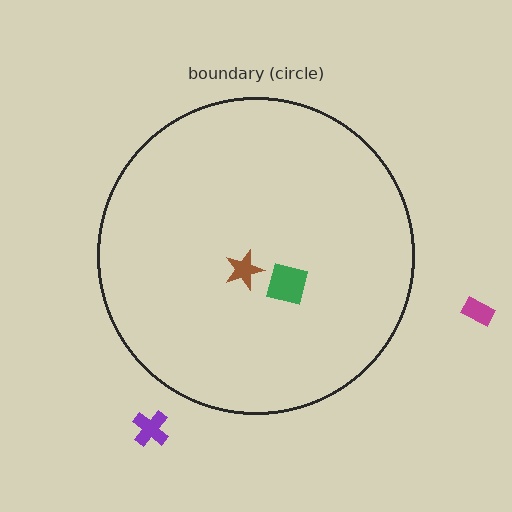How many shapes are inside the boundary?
2 inside, 2 outside.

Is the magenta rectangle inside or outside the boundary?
Outside.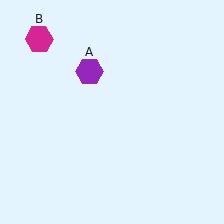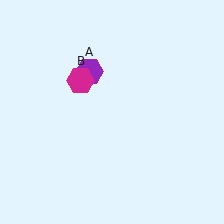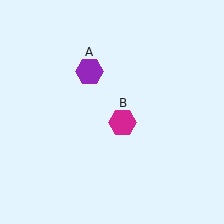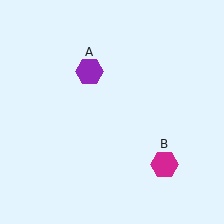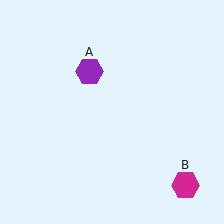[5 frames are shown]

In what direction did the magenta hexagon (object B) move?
The magenta hexagon (object B) moved down and to the right.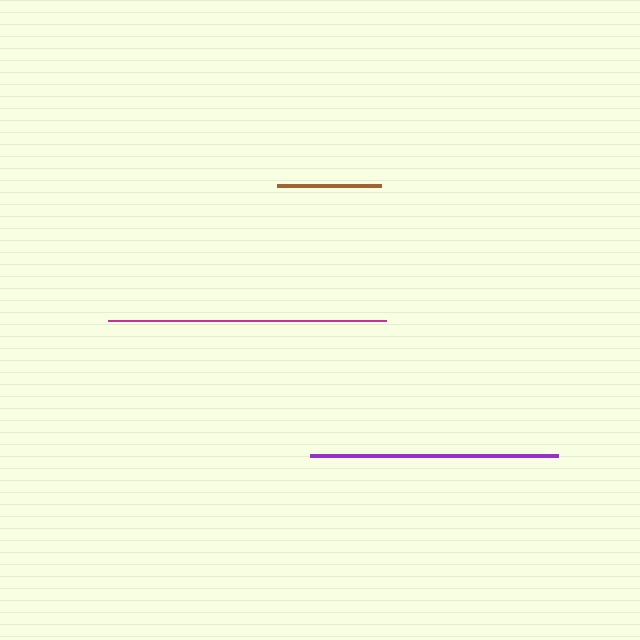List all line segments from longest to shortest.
From longest to shortest: magenta, purple, brown.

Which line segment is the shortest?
The brown line is the shortest at approximately 103 pixels.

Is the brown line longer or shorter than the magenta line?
The magenta line is longer than the brown line.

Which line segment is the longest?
The magenta line is the longest at approximately 277 pixels.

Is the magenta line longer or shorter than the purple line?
The magenta line is longer than the purple line.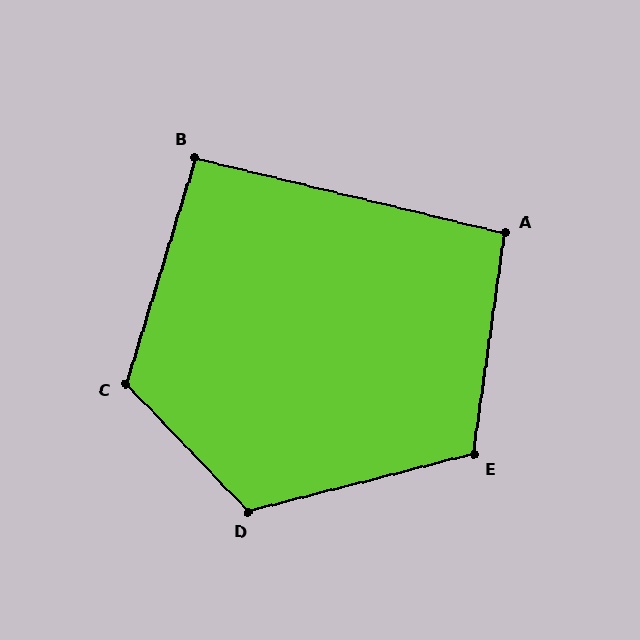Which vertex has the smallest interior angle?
B, at approximately 94 degrees.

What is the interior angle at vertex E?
Approximately 112 degrees (obtuse).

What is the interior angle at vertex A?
Approximately 96 degrees (obtuse).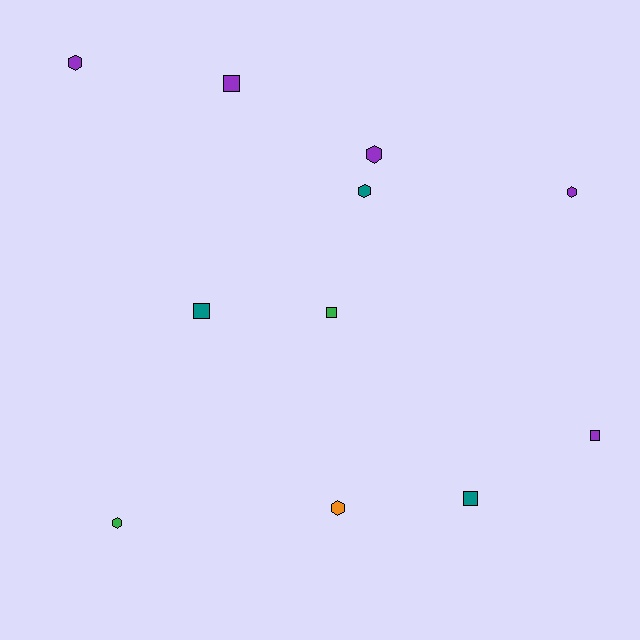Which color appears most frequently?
Purple, with 5 objects.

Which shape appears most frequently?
Hexagon, with 6 objects.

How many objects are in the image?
There are 11 objects.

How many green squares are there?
There is 1 green square.